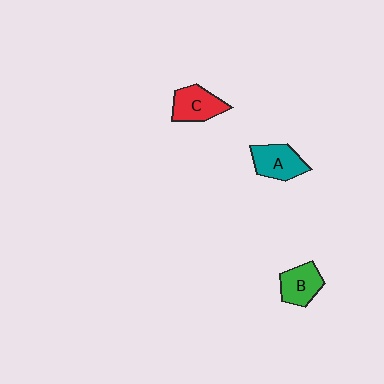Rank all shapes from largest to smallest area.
From largest to smallest: A (teal), C (red), B (green).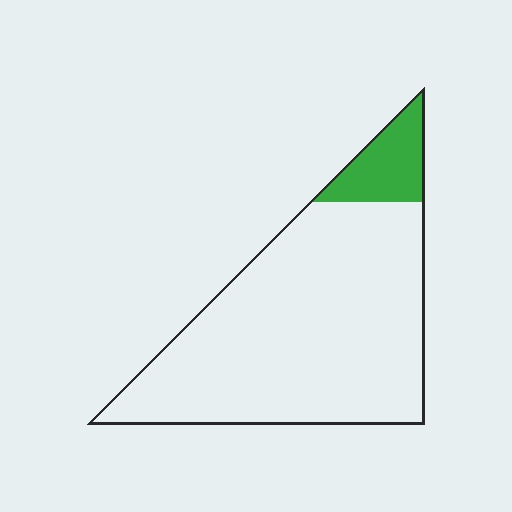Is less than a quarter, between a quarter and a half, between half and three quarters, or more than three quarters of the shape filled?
Less than a quarter.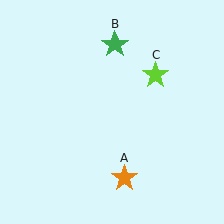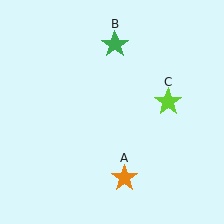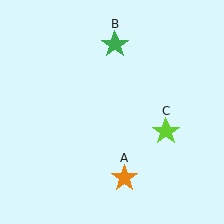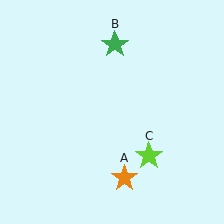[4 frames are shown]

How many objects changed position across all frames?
1 object changed position: lime star (object C).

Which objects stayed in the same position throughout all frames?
Orange star (object A) and green star (object B) remained stationary.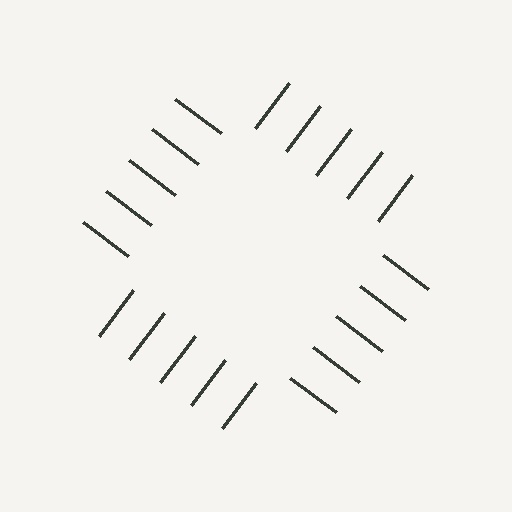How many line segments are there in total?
20 — 5 along each of the 4 edges.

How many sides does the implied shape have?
4 sides — the line-ends trace a square.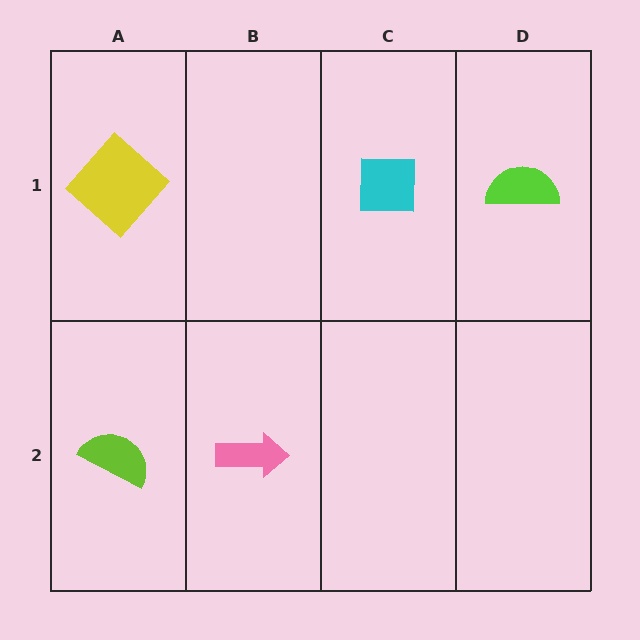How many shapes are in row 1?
3 shapes.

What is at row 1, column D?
A lime semicircle.